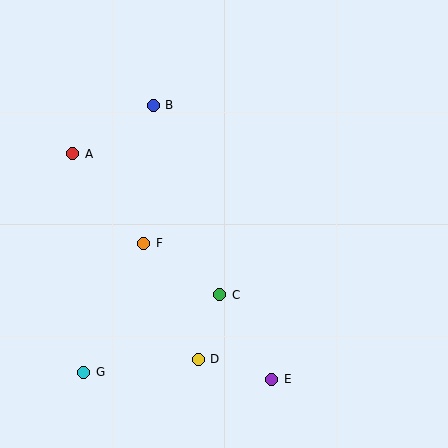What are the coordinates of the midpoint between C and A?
The midpoint between C and A is at (146, 224).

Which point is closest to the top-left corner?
Point A is closest to the top-left corner.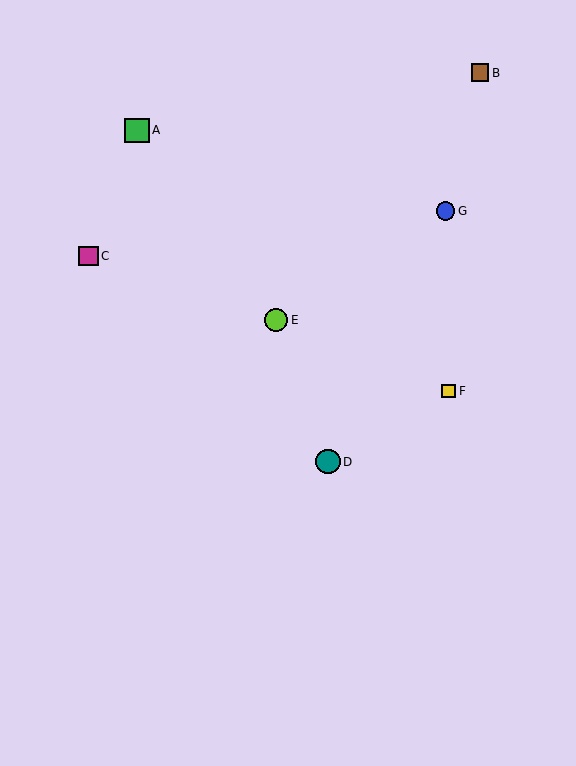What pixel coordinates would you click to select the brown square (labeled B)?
Click at (480, 73) to select the brown square B.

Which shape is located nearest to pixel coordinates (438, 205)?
The blue circle (labeled G) at (446, 211) is nearest to that location.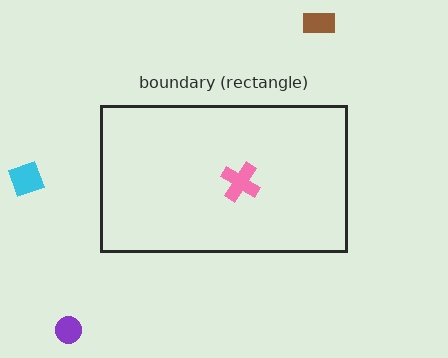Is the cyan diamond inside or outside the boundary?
Outside.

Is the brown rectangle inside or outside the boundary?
Outside.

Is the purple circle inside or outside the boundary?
Outside.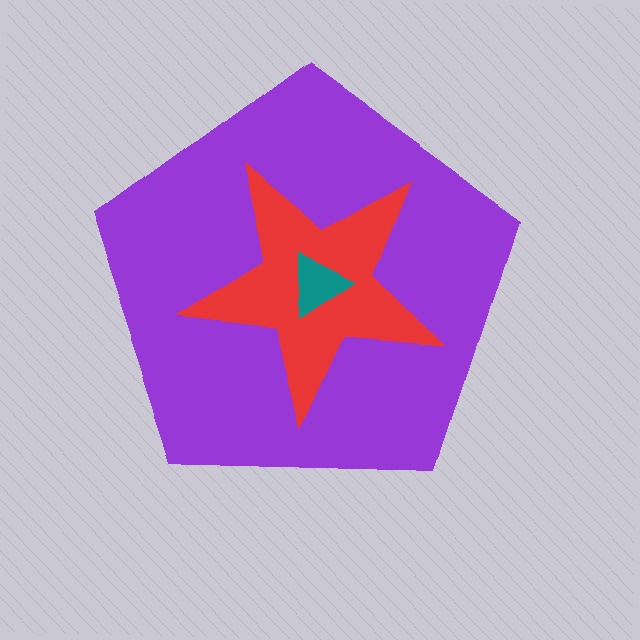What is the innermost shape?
The teal triangle.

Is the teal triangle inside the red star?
Yes.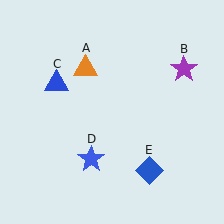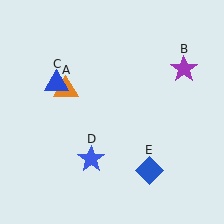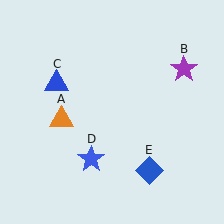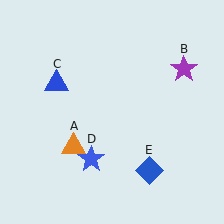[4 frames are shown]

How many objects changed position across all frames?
1 object changed position: orange triangle (object A).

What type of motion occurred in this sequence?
The orange triangle (object A) rotated counterclockwise around the center of the scene.